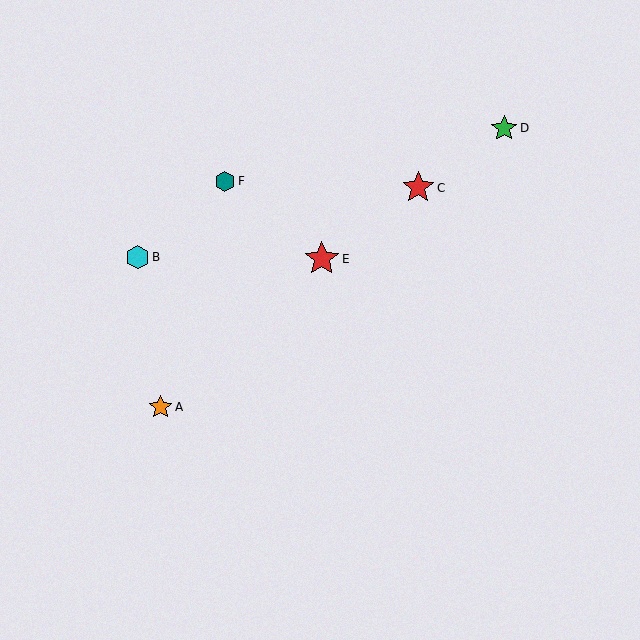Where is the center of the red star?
The center of the red star is at (418, 188).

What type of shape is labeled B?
Shape B is a cyan hexagon.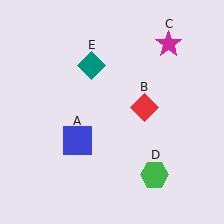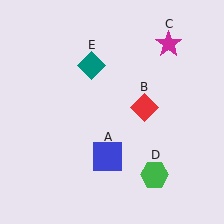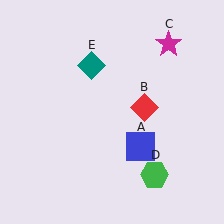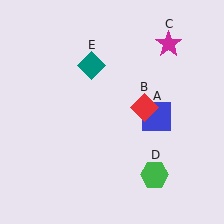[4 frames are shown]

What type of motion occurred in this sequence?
The blue square (object A) rotated counterclockwise around the center of the scene.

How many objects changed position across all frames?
1 object changed position: blue square (object A).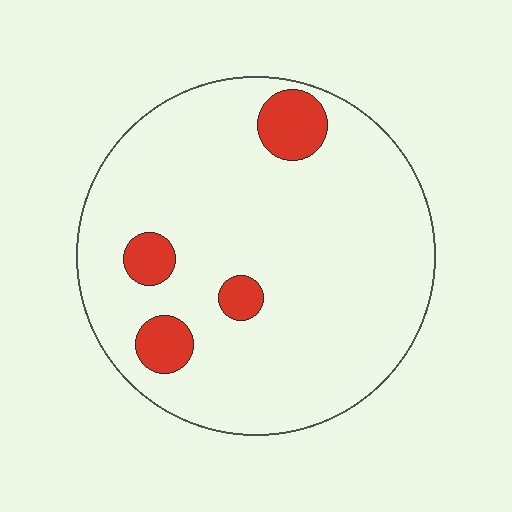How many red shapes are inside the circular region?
4.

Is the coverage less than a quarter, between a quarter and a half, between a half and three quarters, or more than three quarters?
Less than a quarter.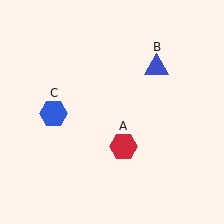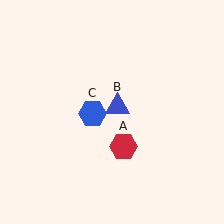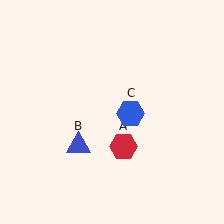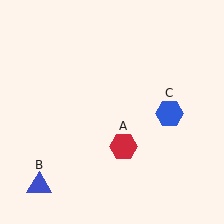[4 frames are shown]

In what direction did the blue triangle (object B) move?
The blue triangle (object B) moved down and to the left.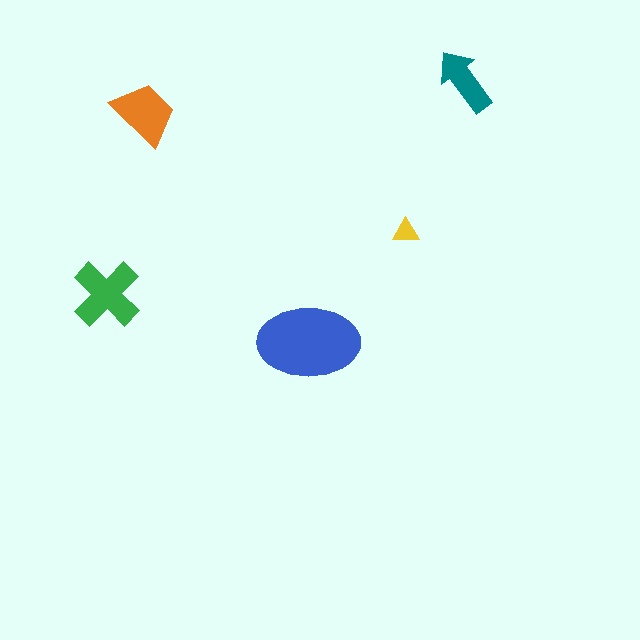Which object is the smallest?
The yellow triangle.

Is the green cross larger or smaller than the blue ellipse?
Smaller.